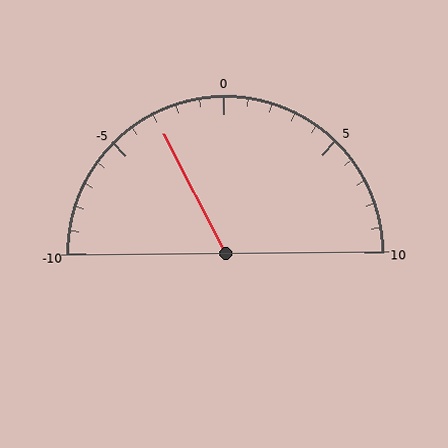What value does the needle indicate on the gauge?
The needle indicates approximately -3.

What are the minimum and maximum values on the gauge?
The gauge ranges from -10 to 10.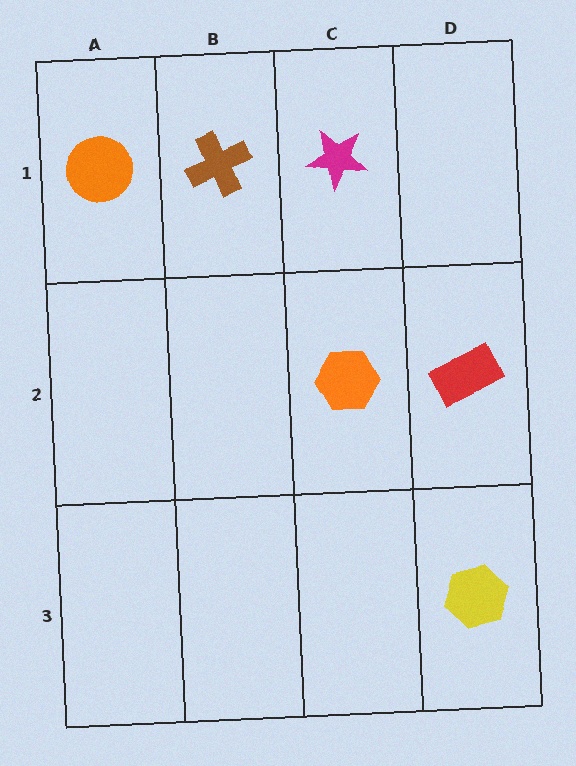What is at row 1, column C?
A magenta star.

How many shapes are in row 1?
3 shapes.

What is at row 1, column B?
A brown cross.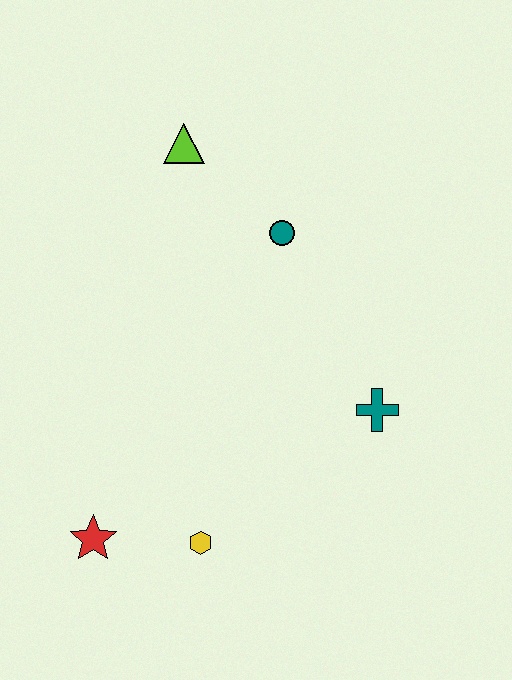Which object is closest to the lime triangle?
The teal circle is closest to the lime triangle.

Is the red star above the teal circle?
No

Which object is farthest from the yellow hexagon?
The lime triangle is farthest from the yellow hexagon.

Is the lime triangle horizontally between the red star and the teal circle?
Yes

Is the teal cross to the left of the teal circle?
No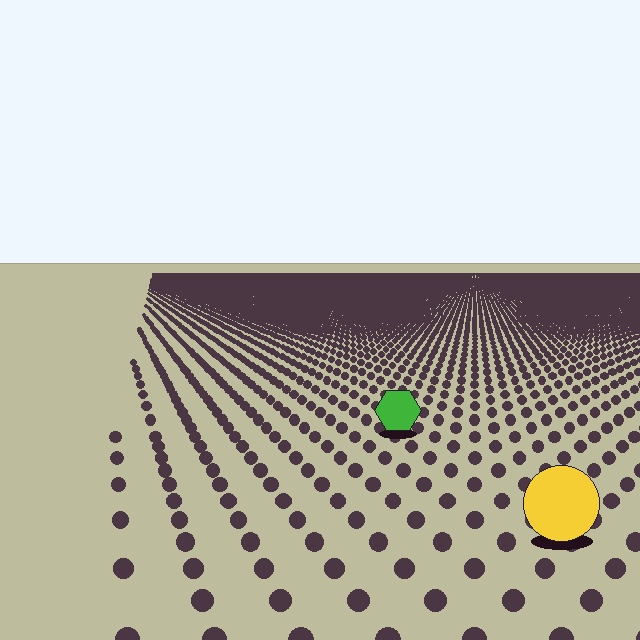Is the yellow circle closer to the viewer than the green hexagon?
Yes. The yellow circle is closer — you can tell from the texture gradient: the ground texture is coarser near it.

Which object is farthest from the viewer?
The green hexagon is farthest from the viewer. It appears smaller and the ground texture around it is denser.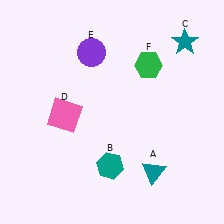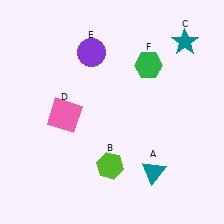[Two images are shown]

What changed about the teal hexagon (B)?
In Image 1, B is teal. In Image 2, it changed to lime.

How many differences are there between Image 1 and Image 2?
There is 1 difference between the two images.